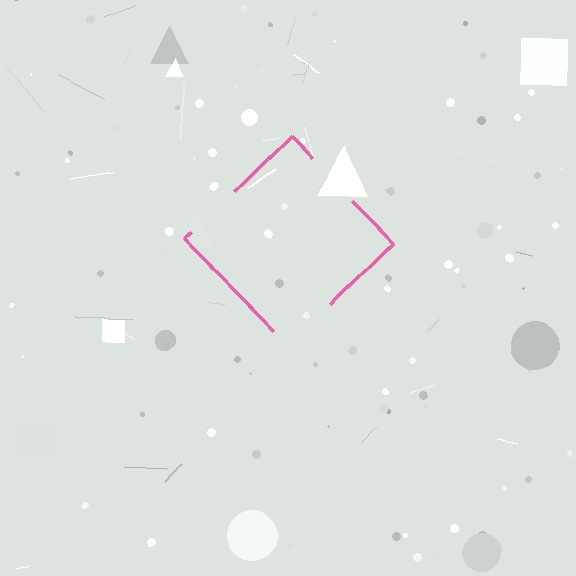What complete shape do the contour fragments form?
The contour fragments form a diamond.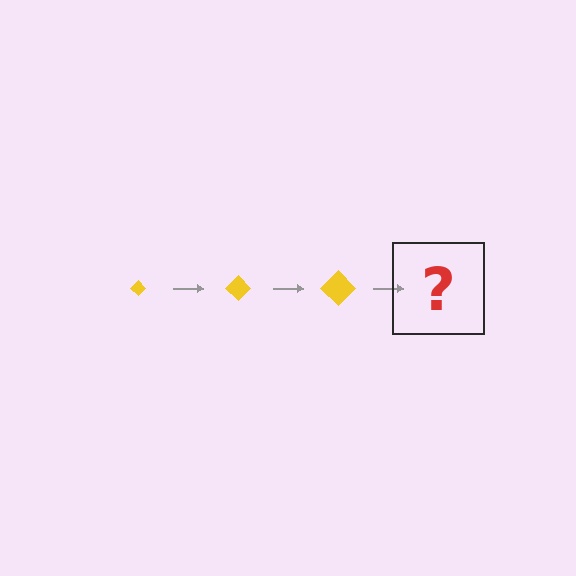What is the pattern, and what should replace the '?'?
The pattern is that the diamond gets progressively larger each step. The '?' should be a yellow diamond, larger than the previous one.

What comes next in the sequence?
The next element should be a yellow diamond, larger than the previous one.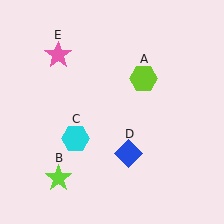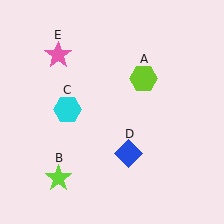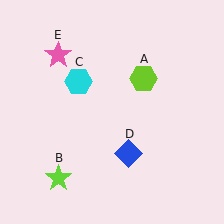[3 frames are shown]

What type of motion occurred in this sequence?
The cyan hexagon (object C) rotated clockwise around the center of the scene.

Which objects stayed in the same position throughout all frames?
Lime hexagon (object A) and lime star (object B) and blue diamond (object D) and pink star (object E) remained stationary.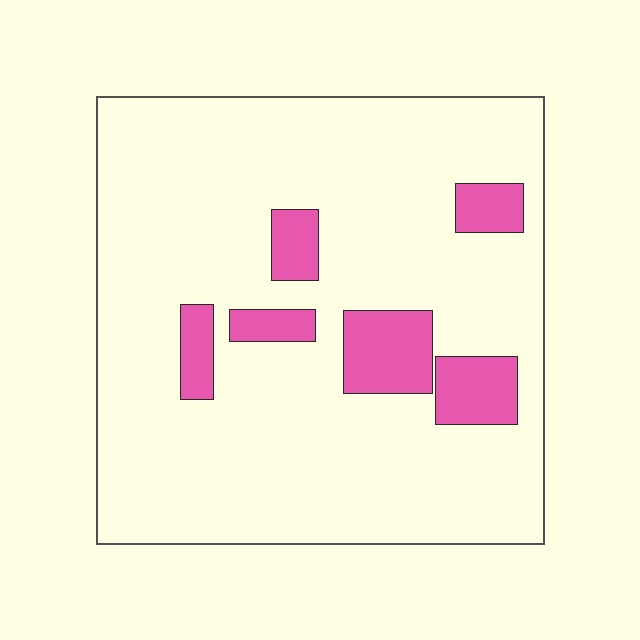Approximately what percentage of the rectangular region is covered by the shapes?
Approximately 15%.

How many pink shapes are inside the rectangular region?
6.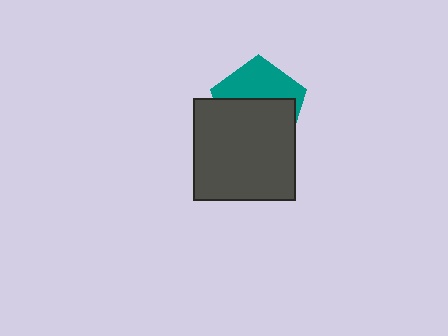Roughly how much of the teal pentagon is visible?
A small part of it is visible (roughly 41%).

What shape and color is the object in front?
The object in front is a dark gray square.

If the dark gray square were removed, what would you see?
You would see the complete teal pentagon.